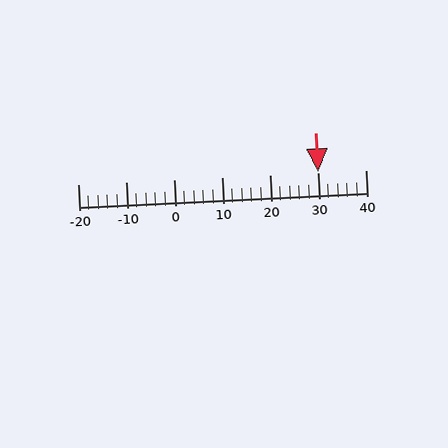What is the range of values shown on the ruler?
The ruler shows values from -20 to 40.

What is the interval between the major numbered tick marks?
The major tick marks are spaced 10 units apart.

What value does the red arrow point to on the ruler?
The red arrow points to approximately 30.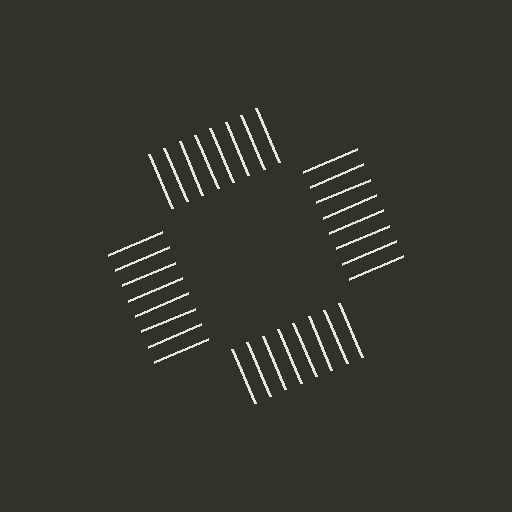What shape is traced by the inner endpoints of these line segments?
An illusory square — the line segments terminate on its edges but no continuous stroke is drawn.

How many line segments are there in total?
32 — 8 along each of the 4 edges.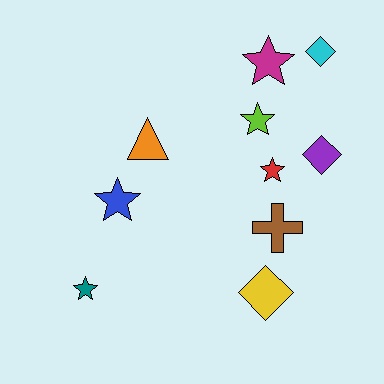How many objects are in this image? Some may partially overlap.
There are 10 objects.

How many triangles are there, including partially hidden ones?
There is 1 triangle.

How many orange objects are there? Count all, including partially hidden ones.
There is 1 orange object.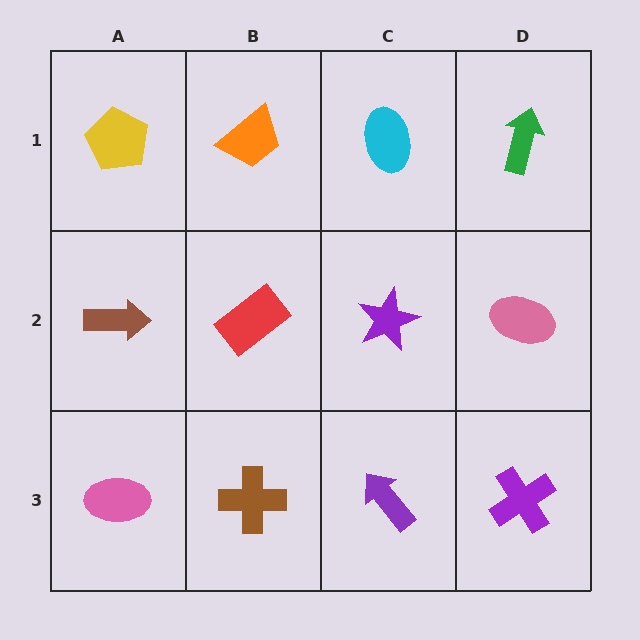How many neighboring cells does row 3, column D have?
2.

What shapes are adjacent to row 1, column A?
A brown arrow (row 2, column A), an orange trapezoid (row 1, column B).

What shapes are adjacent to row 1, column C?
A purple star (row 2, column C), an orange trapezoid (row 1, column B), a green arrow (row 1, column D).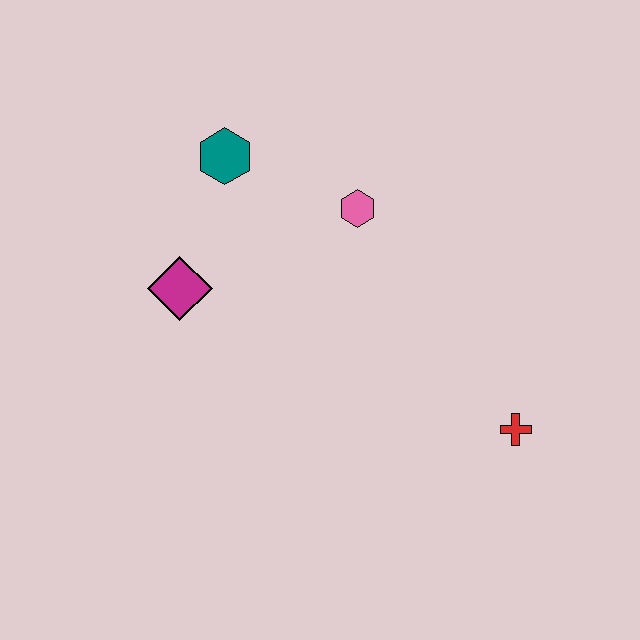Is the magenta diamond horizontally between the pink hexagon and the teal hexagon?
No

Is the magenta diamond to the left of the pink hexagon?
Yes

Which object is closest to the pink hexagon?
The teal hexagon is closest to the pink hexagon.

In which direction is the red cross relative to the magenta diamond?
The red cross is to the right of the magenta diamond.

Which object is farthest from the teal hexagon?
The red cross is farthest from the teal hexagon.